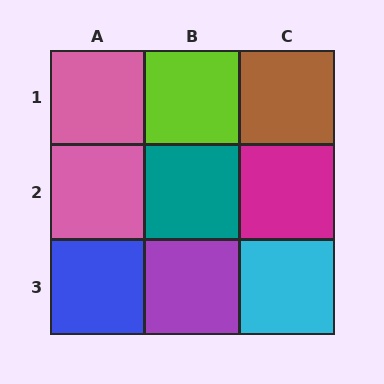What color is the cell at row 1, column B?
Lime.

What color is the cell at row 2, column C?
Magenta.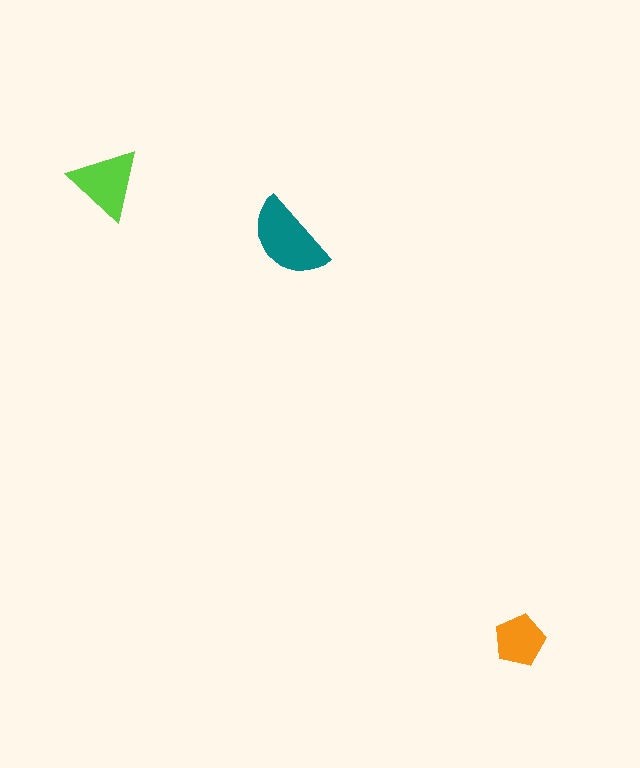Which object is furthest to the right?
The orange pentagon is rightmost.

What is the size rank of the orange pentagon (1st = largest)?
3rd.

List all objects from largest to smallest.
The teal semicircle, the lime triangle, the orange pentagon.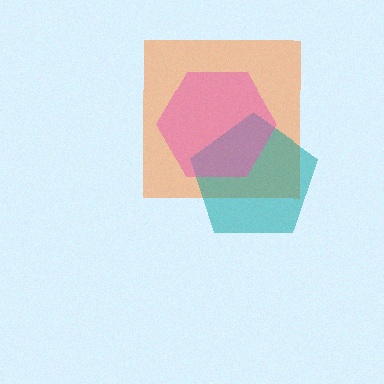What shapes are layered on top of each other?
The layered shapes are: an orange square, a teal pentagon, a pink hexagon.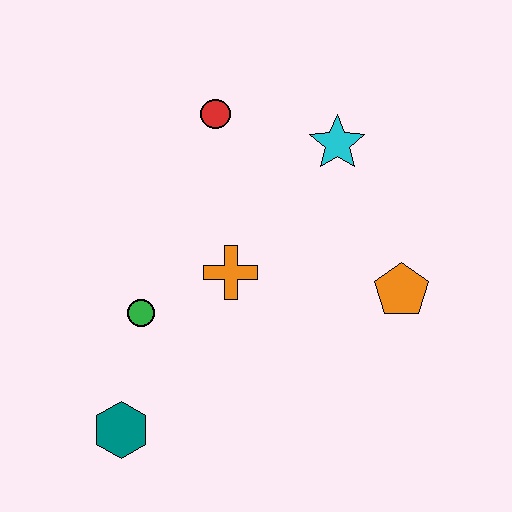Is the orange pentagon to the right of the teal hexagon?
Yes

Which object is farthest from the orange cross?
The teal hexagon is farthest from the orange cross.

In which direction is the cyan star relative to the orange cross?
The cyan star is above the orange cross.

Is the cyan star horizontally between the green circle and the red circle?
No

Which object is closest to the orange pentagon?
The cyan star is closest to the orange pentagon.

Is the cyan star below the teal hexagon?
No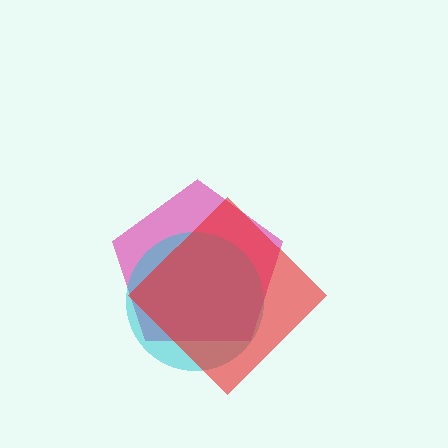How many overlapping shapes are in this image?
There are 3 overlapping shapes in the image.